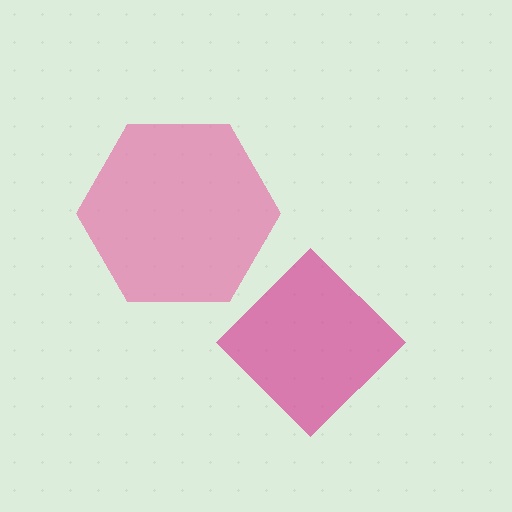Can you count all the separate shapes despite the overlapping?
Yes, there are 2 separate shapes.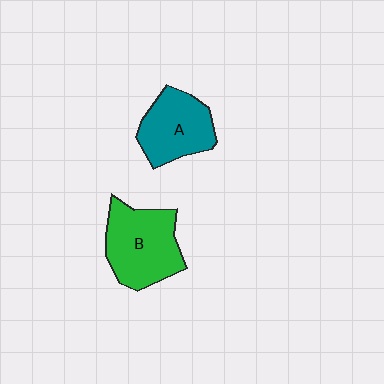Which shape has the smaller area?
Shape A (teal).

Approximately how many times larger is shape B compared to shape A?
Approximately 1.2 times.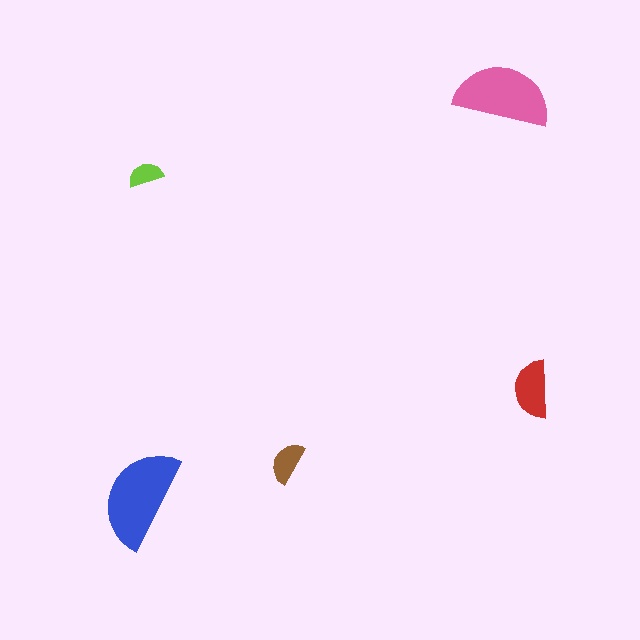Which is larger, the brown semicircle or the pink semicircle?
The pink one.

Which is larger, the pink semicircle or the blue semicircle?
The blue one.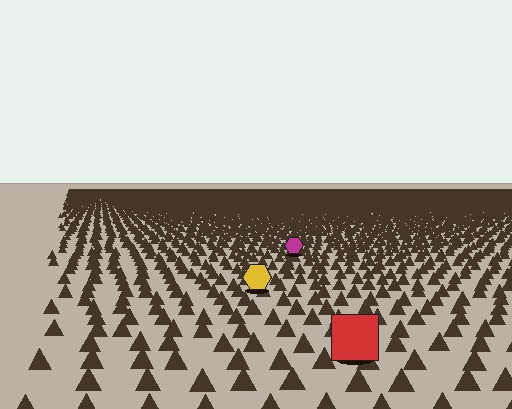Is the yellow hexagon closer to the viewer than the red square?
No. The red square is closer — you can tell from the texture gradient: the ground texture is coarser near it.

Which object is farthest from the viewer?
The magenta hexagon is farthest from the viewer. It appears smaller and the ground texture around it is denser.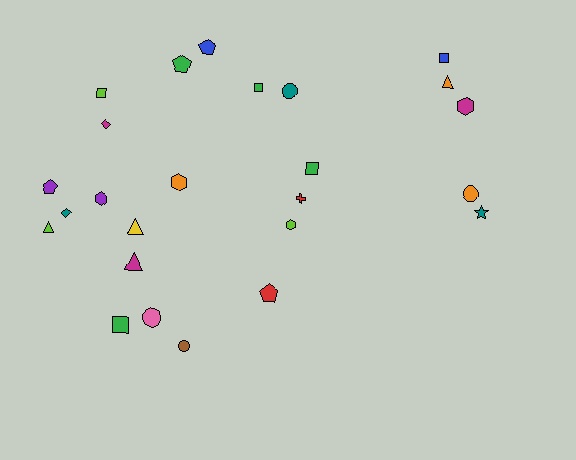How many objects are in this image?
There are 25 objects.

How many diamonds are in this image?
There are 2 diamonds.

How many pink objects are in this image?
There is 1 pink object.